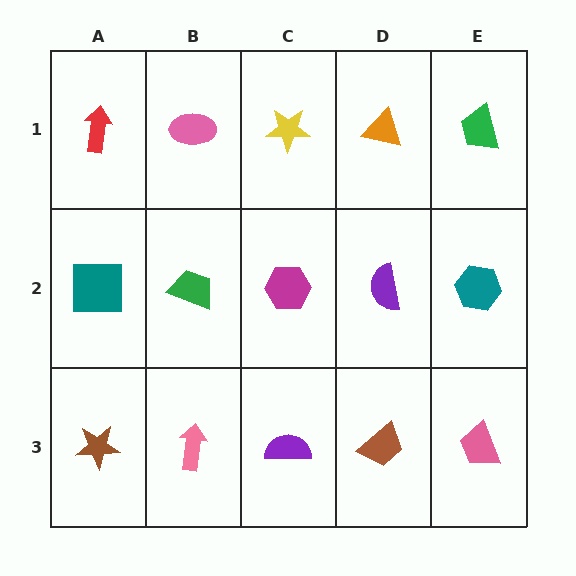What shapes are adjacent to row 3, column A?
A teal square (row 2, column A), a pink arrow (row 3, column B).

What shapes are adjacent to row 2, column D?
An orange triangle (row 1, column D), a brown trapezoid (row 3, column D), a magenta hexagon (row 2, column C), a teal hexagon (row 2, column E).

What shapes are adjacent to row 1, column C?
A magenta hexagon (row 2, column C), a pink ellipse (row 1, column B), an orange triangle (row 1, column D).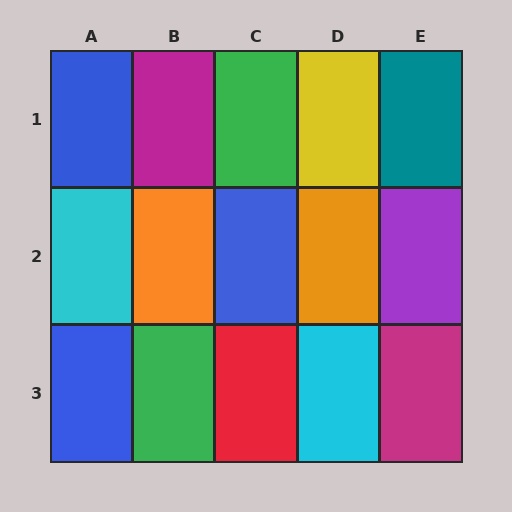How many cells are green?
2 cells are green.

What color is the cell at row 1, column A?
Blue.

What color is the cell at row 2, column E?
Purple.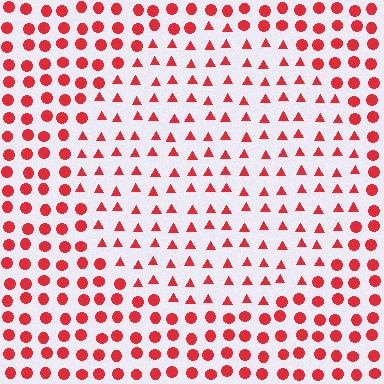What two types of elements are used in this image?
The image uses triangles inside the circle region and circles outside it.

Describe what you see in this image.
The image is filled with small red elements arranged in a uniform grid. A circle-shaped region contains triangles, while the surrounding area contains circles. The boundary is defined purely by the change in element shape.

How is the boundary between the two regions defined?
The boundary is defined by a change in element shape: triangles inside vs. circles outside. All elements share the same color and spacing.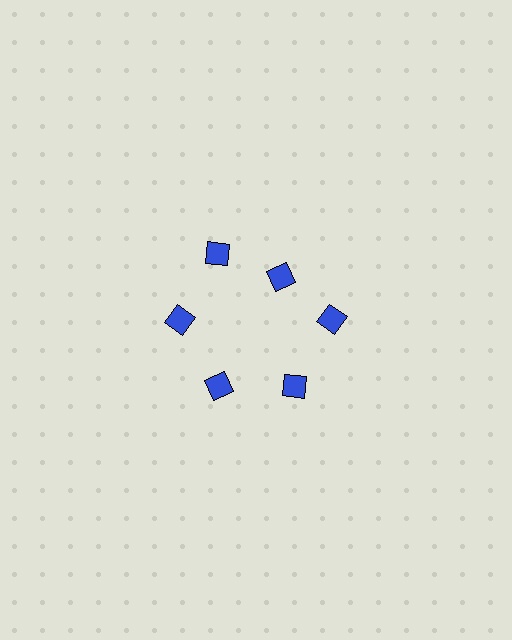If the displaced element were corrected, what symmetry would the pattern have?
It would have 6-fold rotational symmetry — the pattern would map onto itself every 60 degrees.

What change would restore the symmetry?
The symmetry would be restored by moving it outward, back onto the ring so that all 6 diamonds sit at equal angles and equal distance from the center.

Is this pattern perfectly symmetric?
No. The 6 blue diamonds are arranged in a ring, but one element near the 1 o'clock position is pulled inward toward the center, breaking the 6-fold rotational symmetry.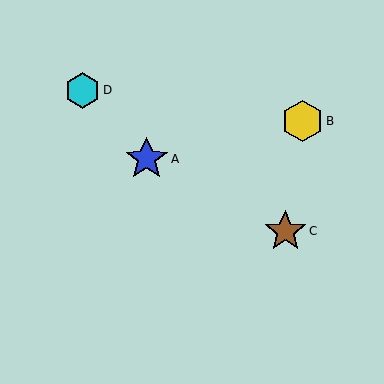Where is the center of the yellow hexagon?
The center of the yellow hexagon is at (303, 121).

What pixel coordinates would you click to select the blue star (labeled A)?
Click at (147, 159) to select the blue star A.